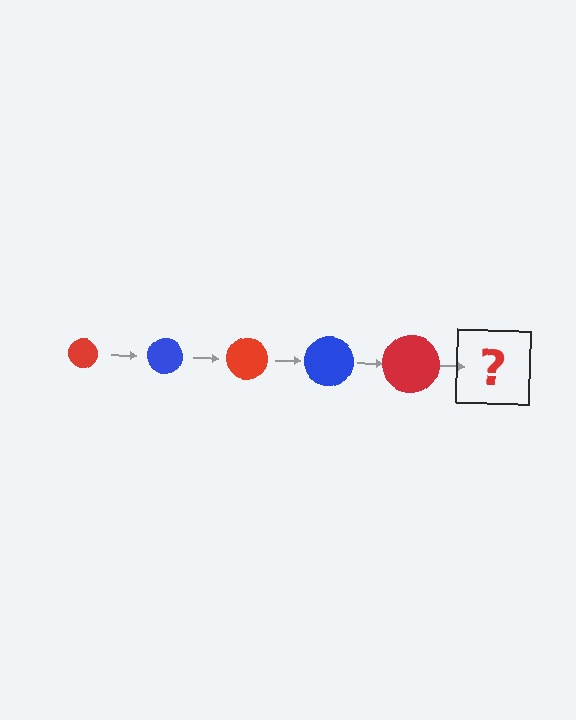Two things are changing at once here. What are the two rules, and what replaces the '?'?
The two rules are that the circle grows larger each step and the color cycles through red and blue. The '?' should be a blue circle, larger than the previous one.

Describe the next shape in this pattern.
It should be a blue circle, larger than the previous one.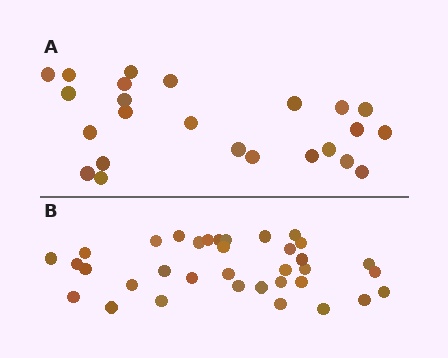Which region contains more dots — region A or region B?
Region B (the bottom region) has more dots.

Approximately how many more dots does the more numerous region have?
Region B has roughly 12 or so more dots than region A.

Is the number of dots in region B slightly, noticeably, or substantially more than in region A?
Region B has substantially more. The ratio is roughly 1.5 to 1.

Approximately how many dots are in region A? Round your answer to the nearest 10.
About 20 dots. (The exact count is 24, which rounds to 20.)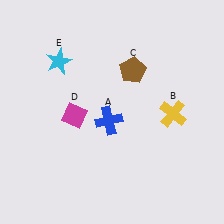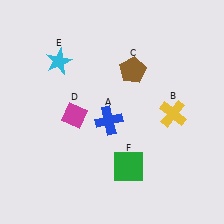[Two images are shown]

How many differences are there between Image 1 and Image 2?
There is 1 difference between the two images.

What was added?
A green square (F) was added in Image 2.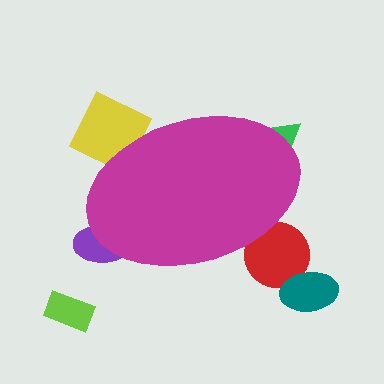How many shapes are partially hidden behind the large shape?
4 shapes are partially hidden.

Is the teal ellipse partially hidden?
No, the teal ellipse is fully visible.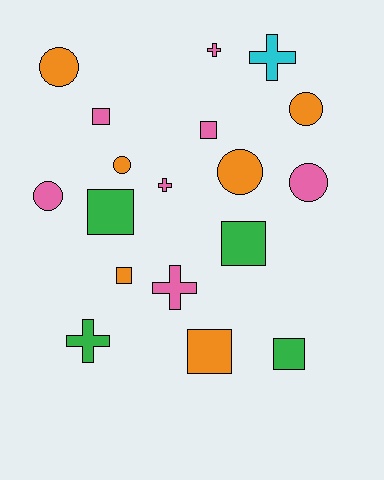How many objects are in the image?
There are 18 objects.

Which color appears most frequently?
Pink, with 7 objects.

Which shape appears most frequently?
Square, with 7 objects.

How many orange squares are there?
There are 2 orange squares.